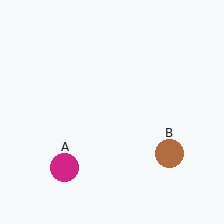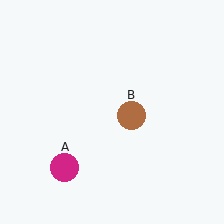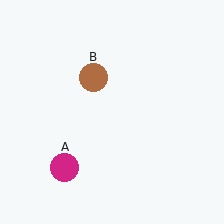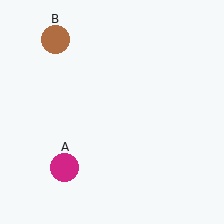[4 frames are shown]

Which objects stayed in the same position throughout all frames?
Magenta circle (object A) remained stationary.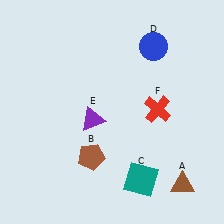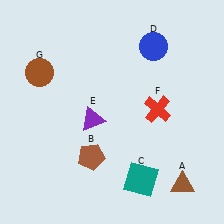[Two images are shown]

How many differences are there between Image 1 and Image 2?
There is 1 difference between the two images.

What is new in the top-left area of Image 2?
A brown circle (G) was added in the top-left area of Image 2.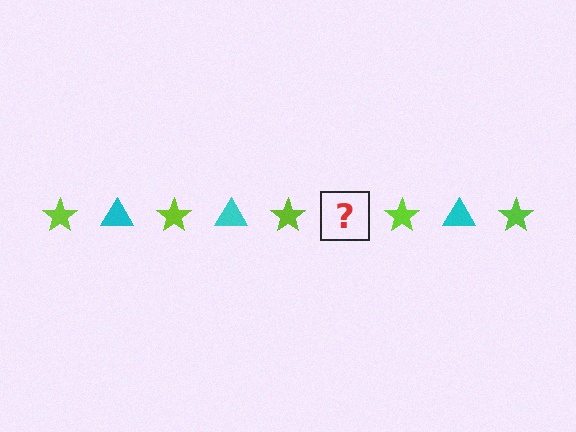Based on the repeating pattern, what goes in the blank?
The blank should be a cyan triangle.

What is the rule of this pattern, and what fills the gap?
The rule is that the pattern alternates between lime star and cyan triangle. The gap should be filled with a cyan triangle.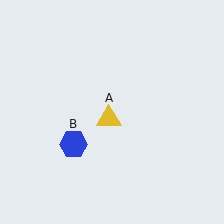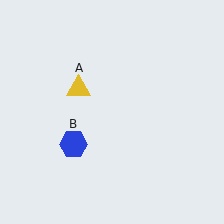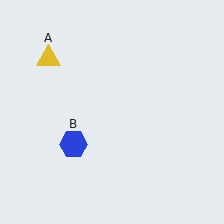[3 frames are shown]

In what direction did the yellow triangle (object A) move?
The yellow triangle (object A) moved up and to the left.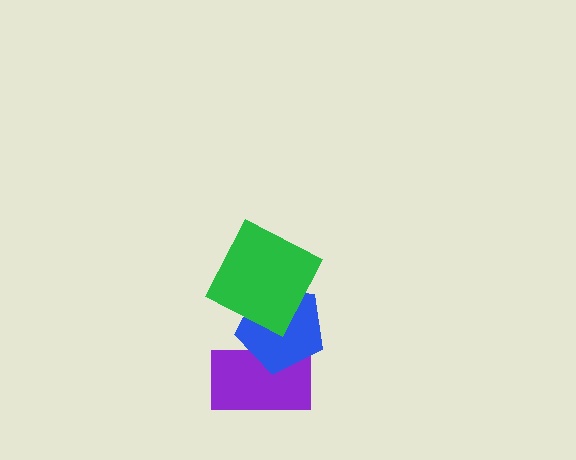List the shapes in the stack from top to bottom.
From top to bottom: the green square, the blue pentagon, the purple rectangle.